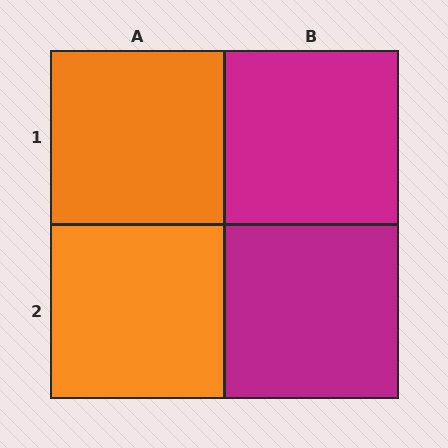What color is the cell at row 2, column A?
Orange.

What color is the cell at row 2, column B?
Magenta.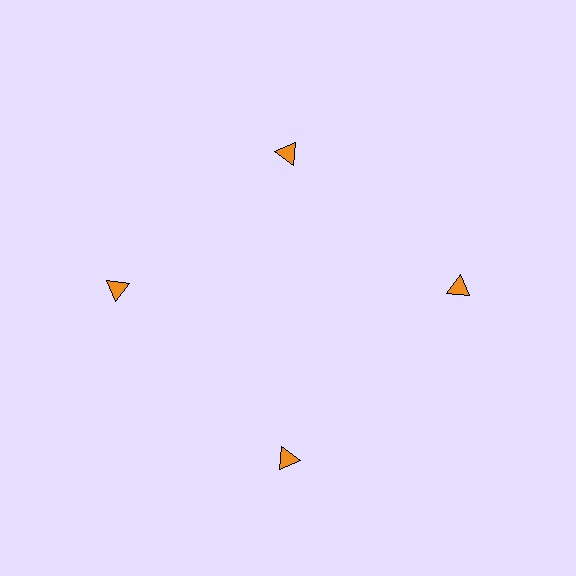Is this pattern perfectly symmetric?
No. The 4 orange triangles are arranged in a ring, but one element near the 12 o'clock position is pulled inward toward the center, breaking the 4-fold rotational symmetry.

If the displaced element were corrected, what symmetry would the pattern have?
It would have 4-fold rotational symmetry — the pattern would map onto itself every 90 degrees.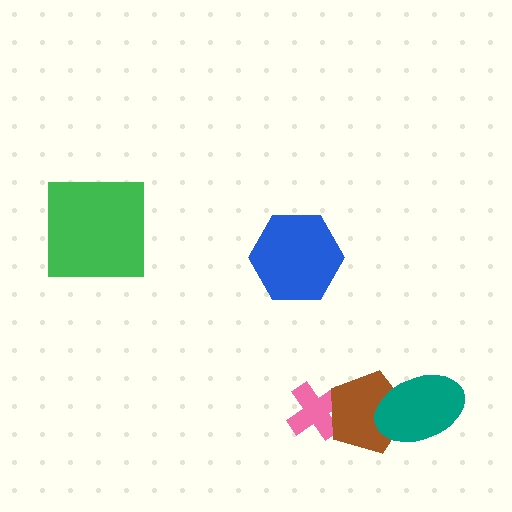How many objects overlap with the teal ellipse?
1 object overlaps with the teal ellipse.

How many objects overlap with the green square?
0 objects overlap with the green square.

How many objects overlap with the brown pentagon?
2 objects overlap with the brown pentagon.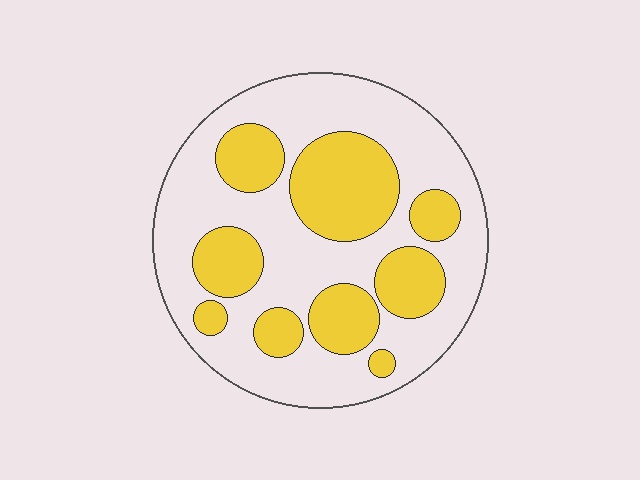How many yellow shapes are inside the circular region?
9.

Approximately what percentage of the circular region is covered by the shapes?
Approximately 35%.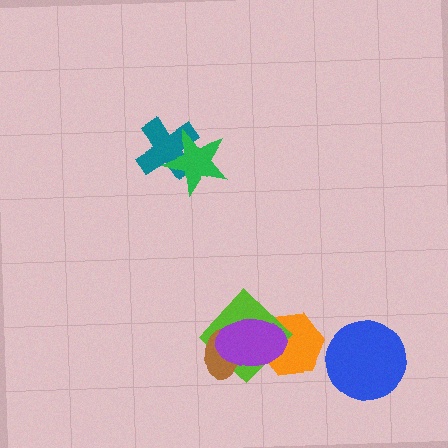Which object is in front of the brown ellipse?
The purple ellipse is in front of the brown ellipse.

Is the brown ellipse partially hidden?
Yes, it is partially covered by another shape.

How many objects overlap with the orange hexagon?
2 objects overlap with the orange hexagon.